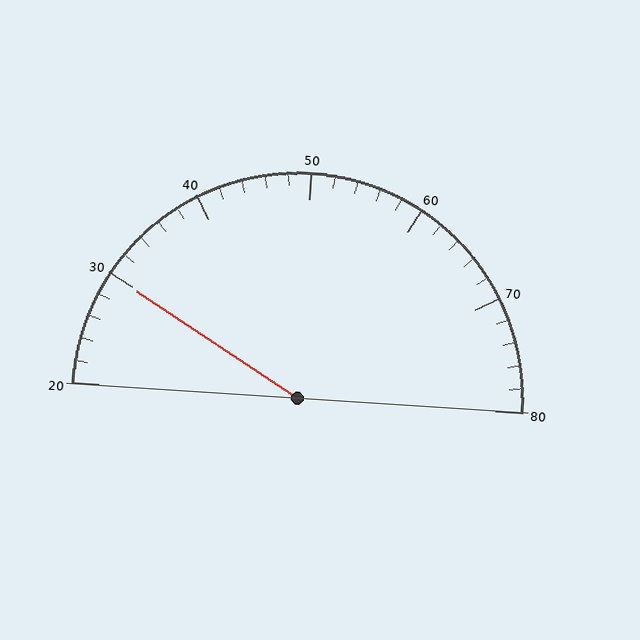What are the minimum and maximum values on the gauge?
The gauge ranges from 20 to 80.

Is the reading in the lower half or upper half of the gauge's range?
The reading is in the lower half of the range (20 to 80).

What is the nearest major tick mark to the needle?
The nearest major tick mark is 30.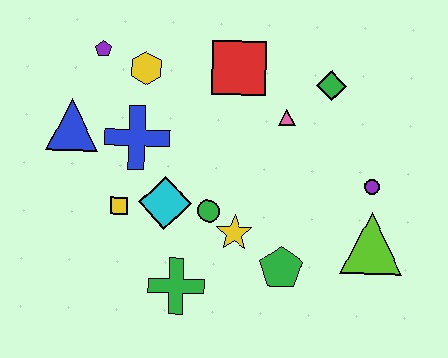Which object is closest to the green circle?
The yellow star is closest to the green circle.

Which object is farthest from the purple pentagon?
The lime triangle is farthest from the purple pentagon.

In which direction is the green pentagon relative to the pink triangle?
The green pentagon is below the pink triangle.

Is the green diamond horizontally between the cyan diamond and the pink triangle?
No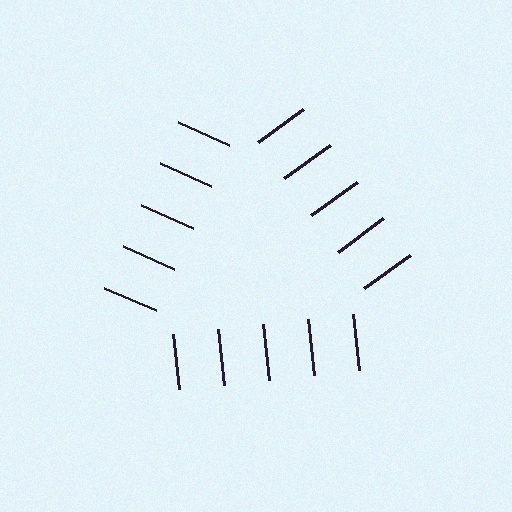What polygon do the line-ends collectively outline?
An illusory triangle — the line segments terminate on its edges but no continuous stroke is drawn.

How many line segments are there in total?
15 — 5 along each of the 3 edges.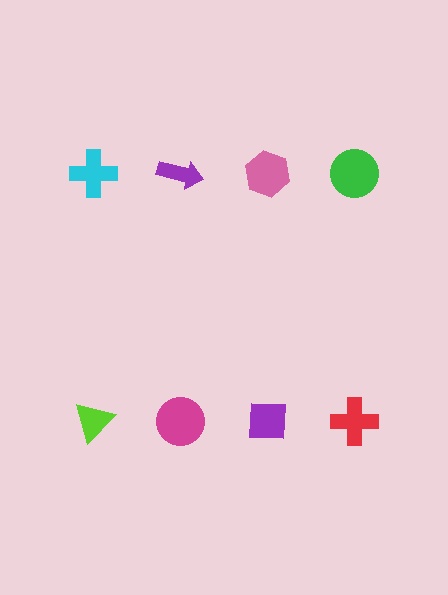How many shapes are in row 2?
4 shapes.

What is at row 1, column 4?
A green circle.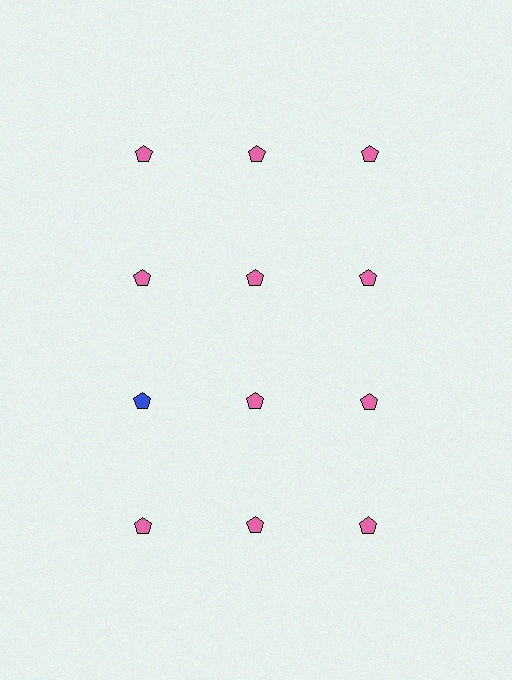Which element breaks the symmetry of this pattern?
The blue pentagon in the third row, leftmost column breaks the symmetry. All other shapes are pink pentagons.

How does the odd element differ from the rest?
It has a different color: blue instead of pink.